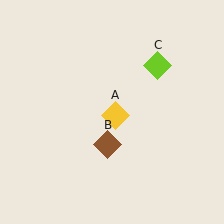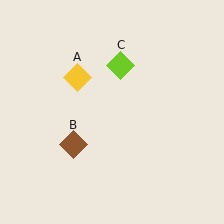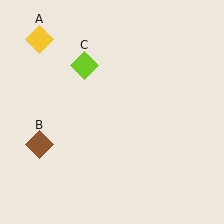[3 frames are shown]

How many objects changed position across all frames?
3 objects changed position: yellow diamond (object A), brown diamond (object B), lime diamond (object C).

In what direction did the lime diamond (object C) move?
The lime diamond (object C) moved left.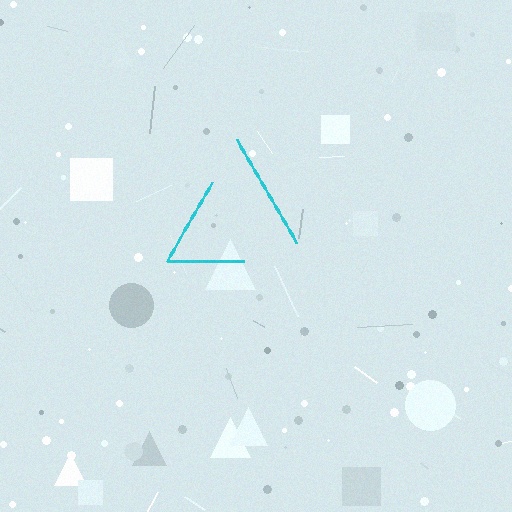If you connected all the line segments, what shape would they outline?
They would outline a triangle.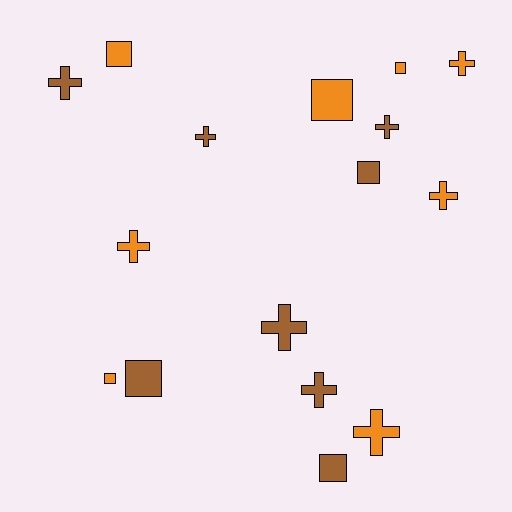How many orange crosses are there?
There are 4 orange crosses.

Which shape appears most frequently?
Cross, with 9 objects.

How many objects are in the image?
There are 16 objects.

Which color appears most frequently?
Orange, with 8 objects.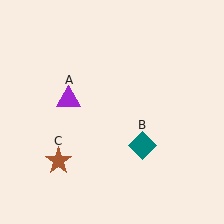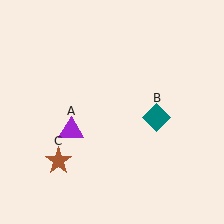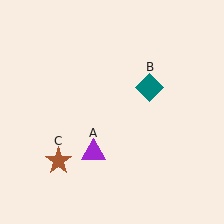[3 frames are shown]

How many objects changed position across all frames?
2 objects changed position: purple triangle (object A), teal diamond (object B).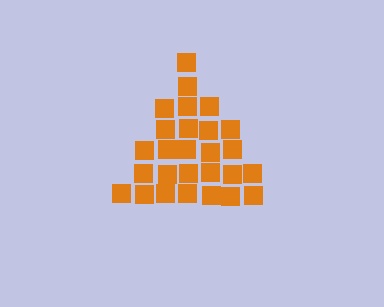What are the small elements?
The small elements are squares.